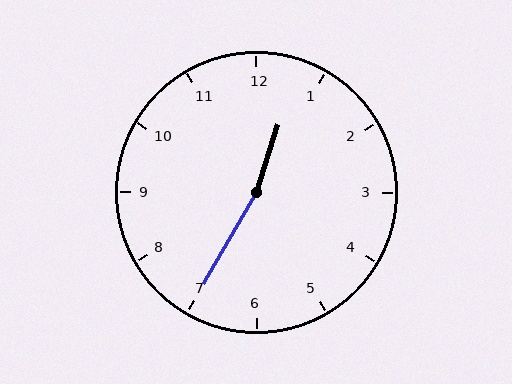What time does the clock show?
12:35.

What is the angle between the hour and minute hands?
Approximately 168 degrees.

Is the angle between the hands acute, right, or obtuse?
It is obtuse.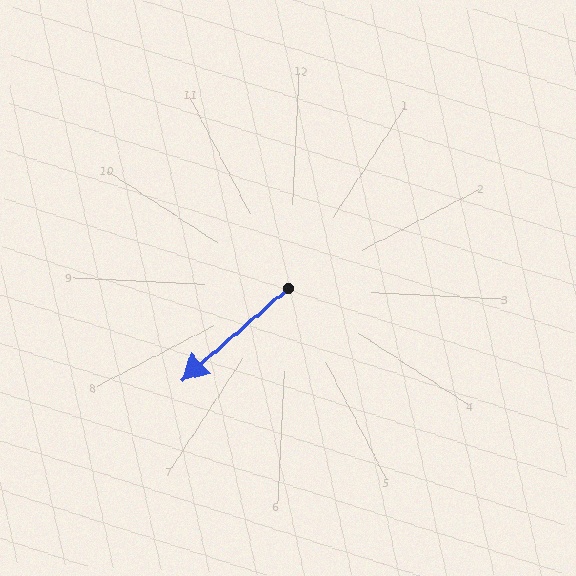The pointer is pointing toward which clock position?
Roughly 8 o'clock.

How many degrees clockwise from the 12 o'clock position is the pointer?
Approximately 226 degrees.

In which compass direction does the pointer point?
Southwest.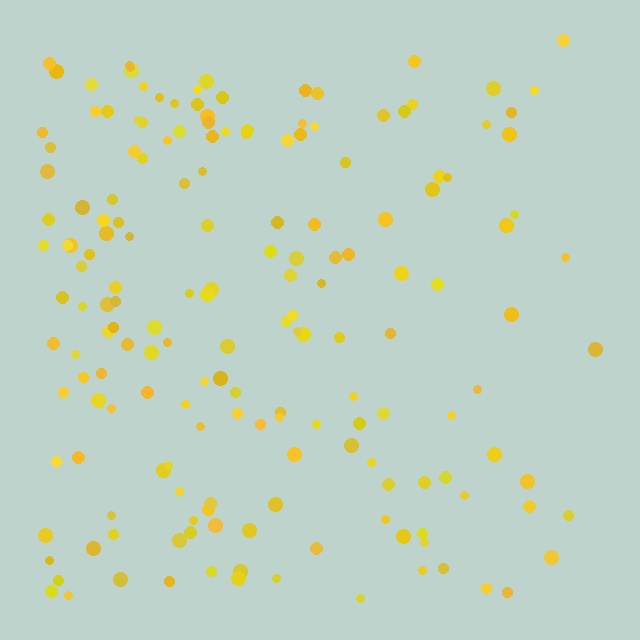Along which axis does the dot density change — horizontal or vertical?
Horizontal.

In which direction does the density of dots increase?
From right to left, with the left side densest.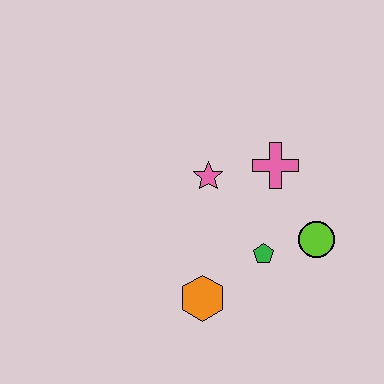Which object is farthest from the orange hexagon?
The pink cross is farthest from the orange hexagon.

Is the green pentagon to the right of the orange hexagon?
Yes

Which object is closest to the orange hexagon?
The green pentagon is closest to the orange hexagon.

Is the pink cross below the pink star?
No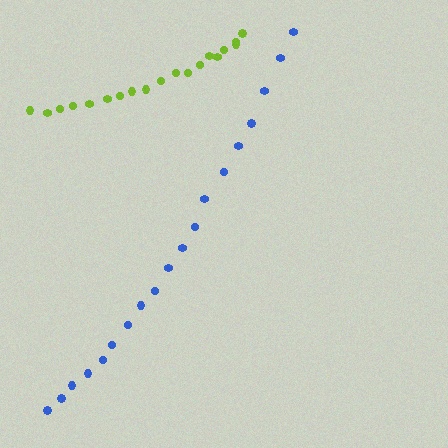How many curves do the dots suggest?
There are 2 distinct paths.